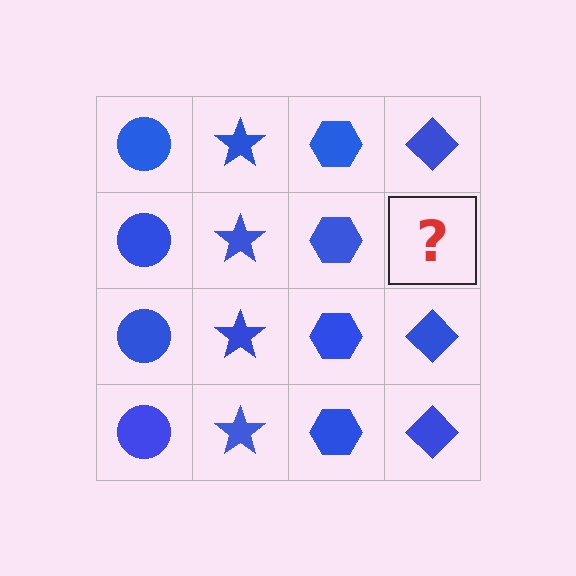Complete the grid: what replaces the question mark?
The question mark should be replaced with a blue diamond.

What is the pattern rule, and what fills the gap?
The rule is that each column has a consistent shape. The gap should be filled with a blue diamond.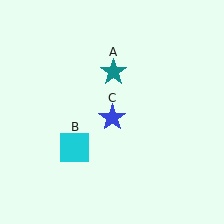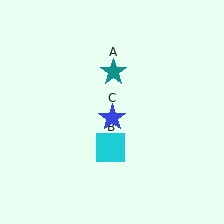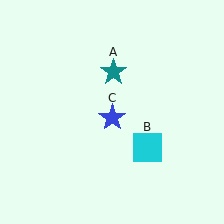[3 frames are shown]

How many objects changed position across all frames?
1 object changed position: cyan square (object B).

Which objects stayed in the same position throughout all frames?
Teal star (object A) and blue star (object C) remained stationary.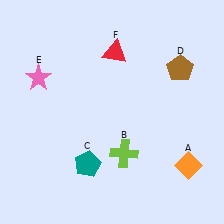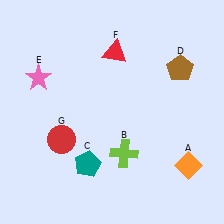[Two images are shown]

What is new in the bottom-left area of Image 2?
A red circle (G) was added in the bottom-left area of Image 2.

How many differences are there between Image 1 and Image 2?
There is 1 difference between the two images.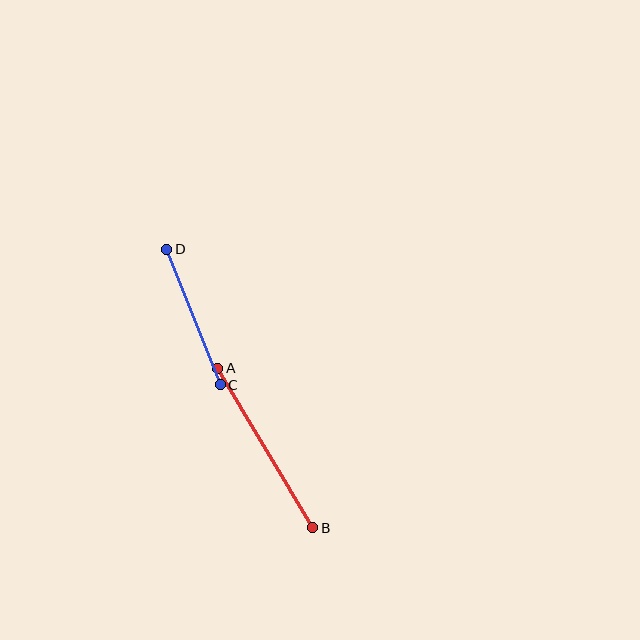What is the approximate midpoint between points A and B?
The midpoint is at approximately (265, 448) pixels.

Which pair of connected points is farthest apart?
Points A and B are farthest apart.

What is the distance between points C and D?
The distance is approximately 146 pixels.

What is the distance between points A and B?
The distance is approximately 186 pixels.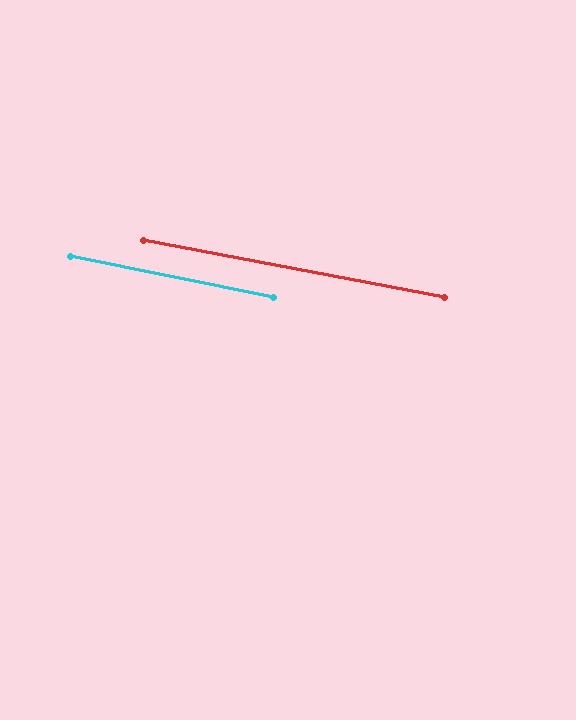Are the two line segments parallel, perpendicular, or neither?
Parallel — their directions differ by only 0.7°.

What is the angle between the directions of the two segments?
Approximately 1 degree.